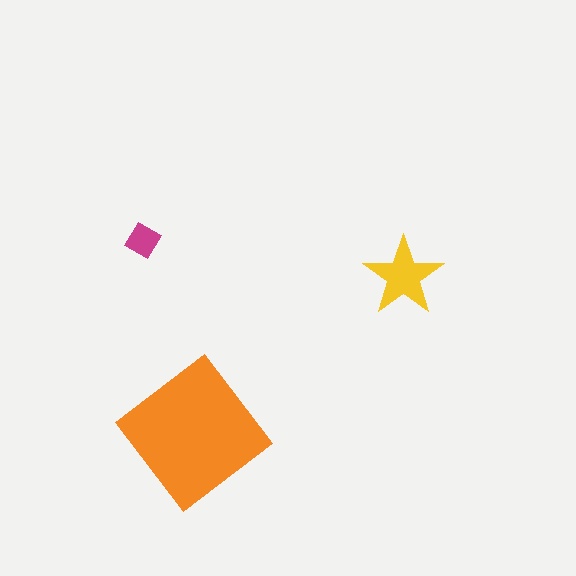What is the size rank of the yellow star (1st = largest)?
2nd.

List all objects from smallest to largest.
The magenta diamond, the yellow star, the orange diamond.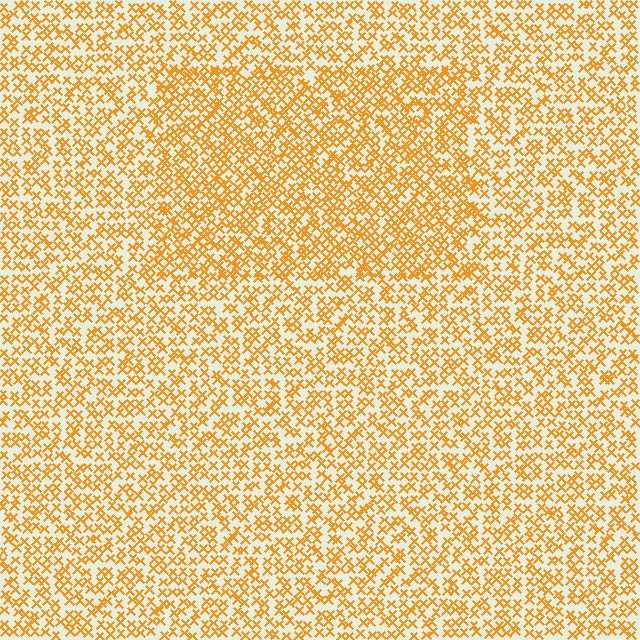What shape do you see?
I see a rectangle.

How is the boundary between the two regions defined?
The boundary is defined by a change in element density (approximately 1.5x ratio). All elements are the same color, size, and shape.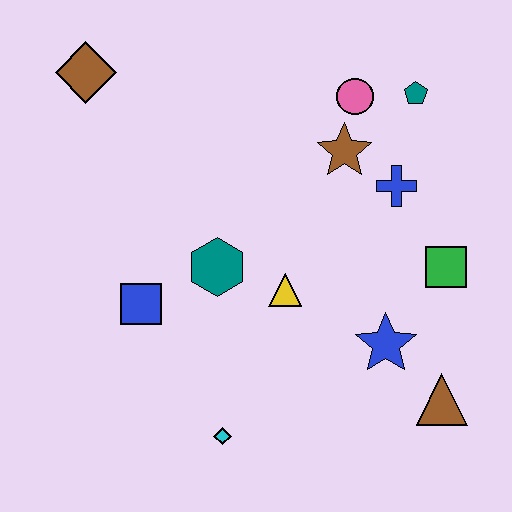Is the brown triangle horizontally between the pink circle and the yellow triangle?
No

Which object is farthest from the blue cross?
The brown diamond is farthest from the blue cross.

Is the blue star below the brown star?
Yes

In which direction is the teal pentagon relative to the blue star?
The teal pentagon is above the blue star.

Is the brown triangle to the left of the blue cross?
No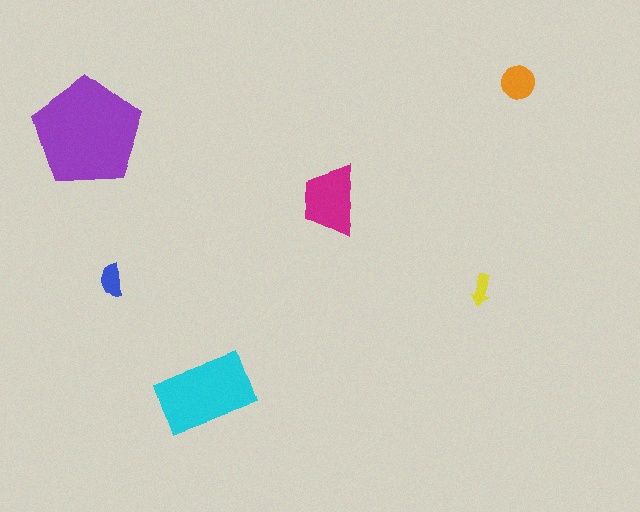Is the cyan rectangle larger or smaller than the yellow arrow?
Larger.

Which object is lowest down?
The cyan rectangle is bottommost.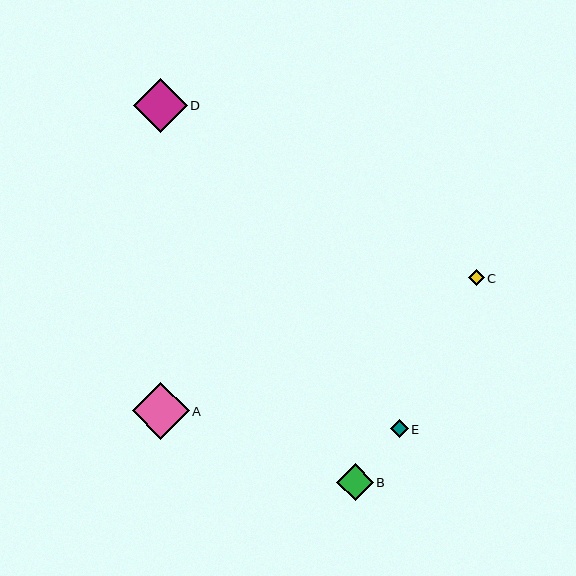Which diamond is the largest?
Diamond A is the largest with a size of approximately 57 pixels.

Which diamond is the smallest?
Diamond C is the smallest with a size of approximately 16 pixels.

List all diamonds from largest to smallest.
From largest to smallest: A, D, B, E, C.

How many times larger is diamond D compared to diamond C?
Diamond D is approximately 3.3 times the size of diamond C.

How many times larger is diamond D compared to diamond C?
Diamond D is approximately 3.3 times the size of diamond C.